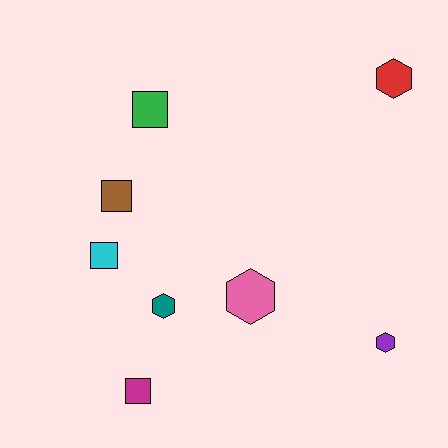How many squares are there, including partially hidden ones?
There are 4 squares.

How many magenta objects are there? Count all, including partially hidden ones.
There is 1 magenta object.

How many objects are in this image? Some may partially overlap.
There are 8 objects.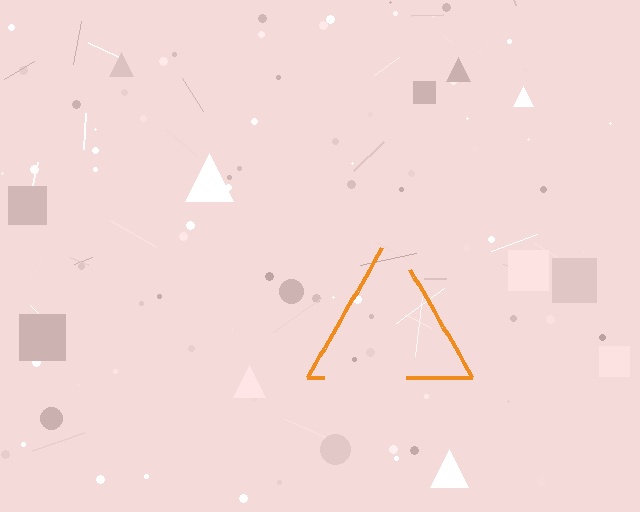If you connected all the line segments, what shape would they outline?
They would outline a triangle.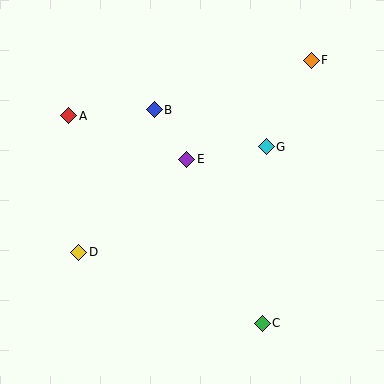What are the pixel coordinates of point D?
Point D is at (79, 252).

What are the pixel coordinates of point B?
Point B is at (154, 110).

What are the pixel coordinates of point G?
Point G is at (266, 147).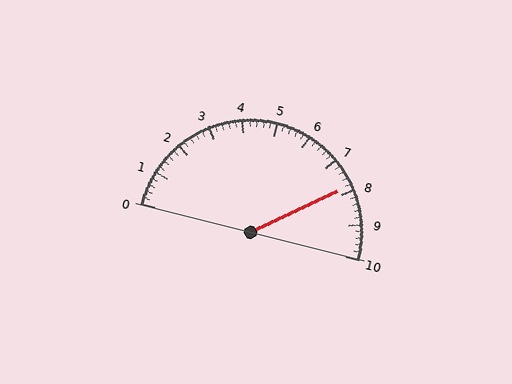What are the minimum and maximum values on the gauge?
The gauge ranges from 0 to 10.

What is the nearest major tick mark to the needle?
The nearest major tick mark is 8.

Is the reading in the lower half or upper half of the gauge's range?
The reading is in the upper half of the range (0 to 10).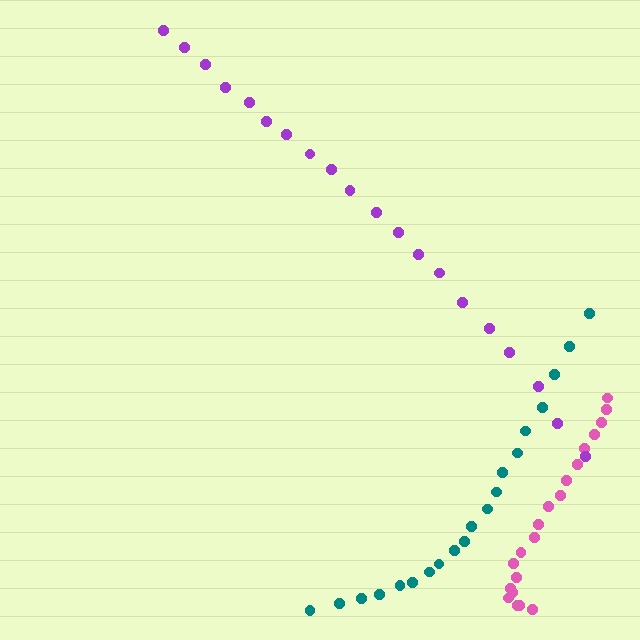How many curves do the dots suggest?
There are 3 distinct paths.